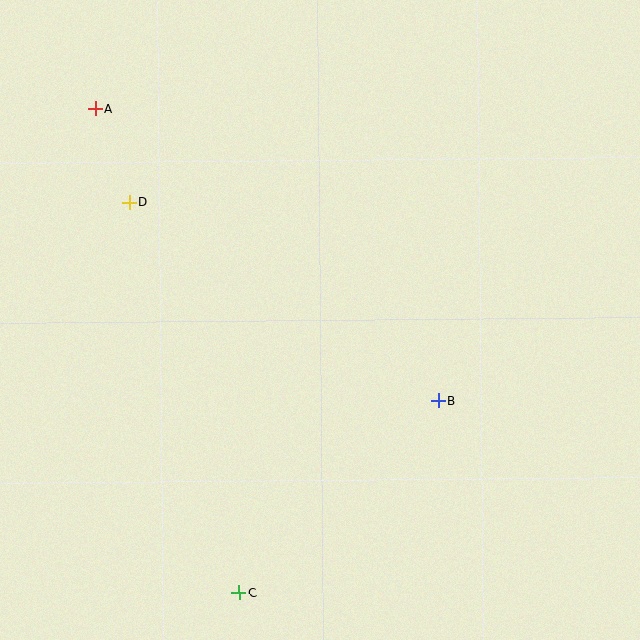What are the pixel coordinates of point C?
Point C is at (239, 593).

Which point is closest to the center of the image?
Point B at (438, 401) is closest to the center.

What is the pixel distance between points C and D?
The distance between C and D is 406 pixels.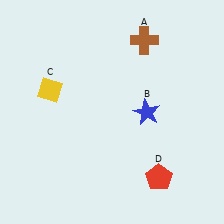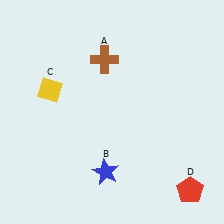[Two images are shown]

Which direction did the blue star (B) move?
The blue star (B) moved down.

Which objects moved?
The objects that moved are: the brown cross (A), the blue star (B), the red pentagon (D).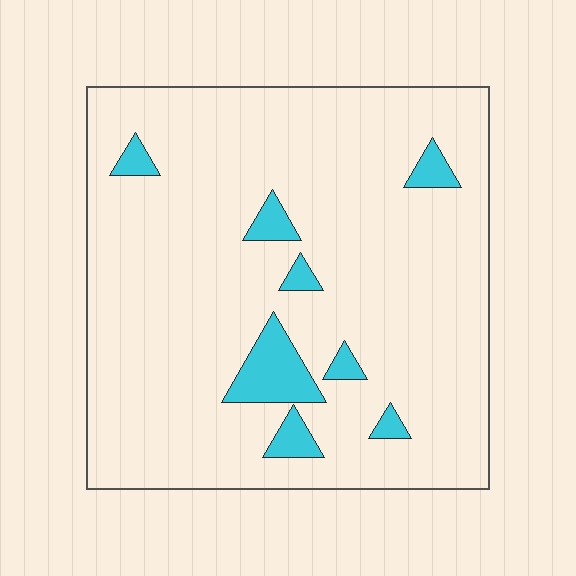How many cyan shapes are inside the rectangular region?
8.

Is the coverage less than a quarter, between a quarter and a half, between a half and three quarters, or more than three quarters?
Less than a quarter.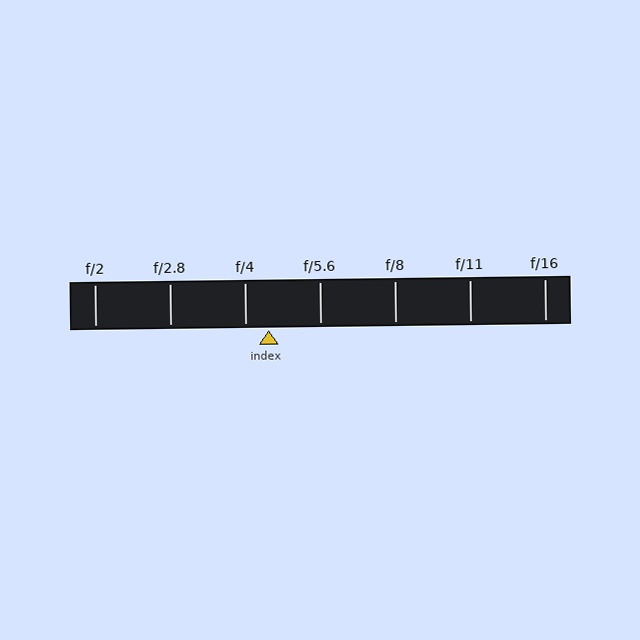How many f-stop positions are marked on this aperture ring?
There are 7 f-stop positions marked.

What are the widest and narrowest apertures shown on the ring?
The widest aperture shown is f/2 and the narrowest is f/16.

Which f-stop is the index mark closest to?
The index mark is closest to f/4.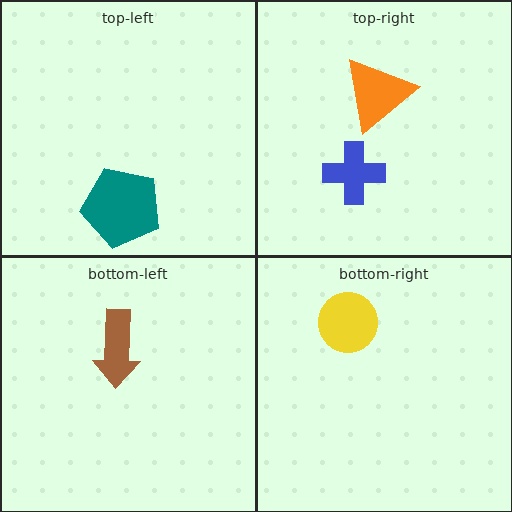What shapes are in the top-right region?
The orange triangle, the blue cross.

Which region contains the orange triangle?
The top-right region.